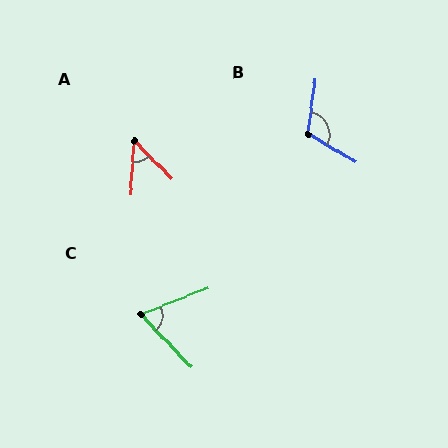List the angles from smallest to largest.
A (48°), C (68°), B (112°).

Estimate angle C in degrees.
Approximately 68 degrees.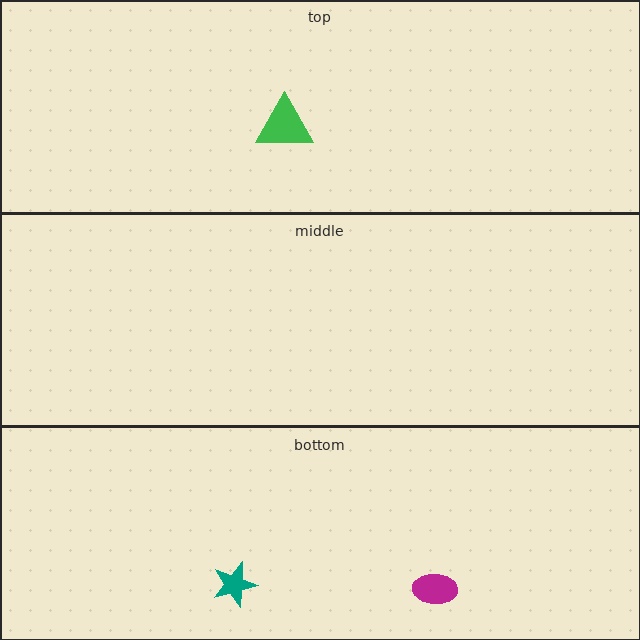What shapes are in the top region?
The green triangle.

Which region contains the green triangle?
The top region.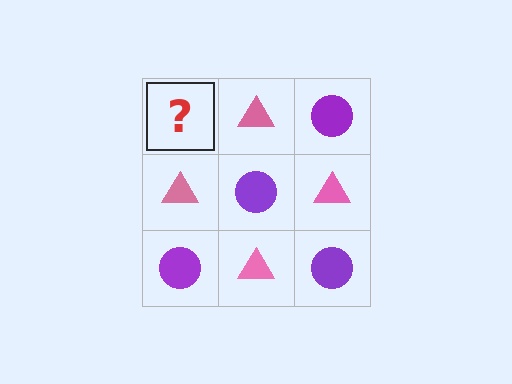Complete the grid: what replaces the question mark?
The question mark should be replaced with a purple circle.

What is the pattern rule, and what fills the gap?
The rule is that it alternates purple circle and pink triangle in a checkerboard pattern. The gap should be filled with a purple circle.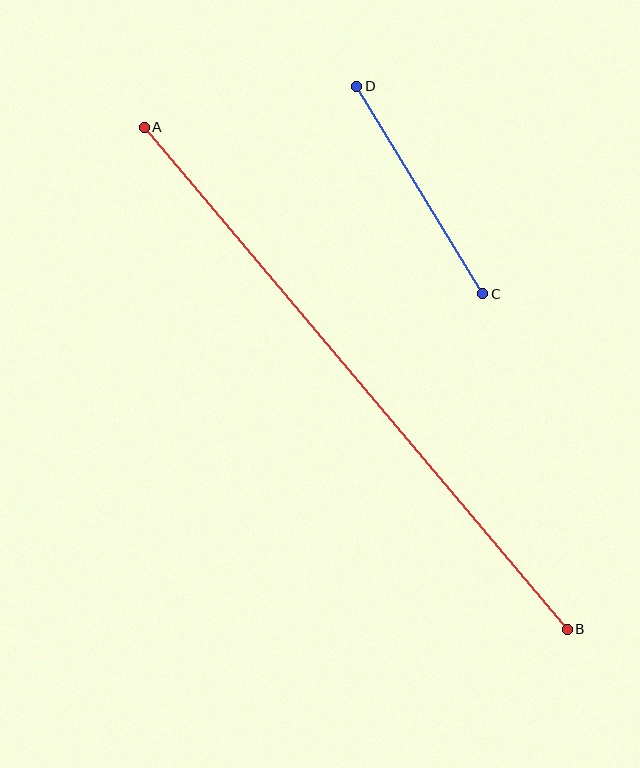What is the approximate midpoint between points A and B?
The midpoint is at approximately (356, 378) pixels.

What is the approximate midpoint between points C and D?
The midpoint is at approximately (420, 190) pixels.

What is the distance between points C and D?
The distance is approximately 243 pixels.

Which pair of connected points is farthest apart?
Points A and B are farthest apart.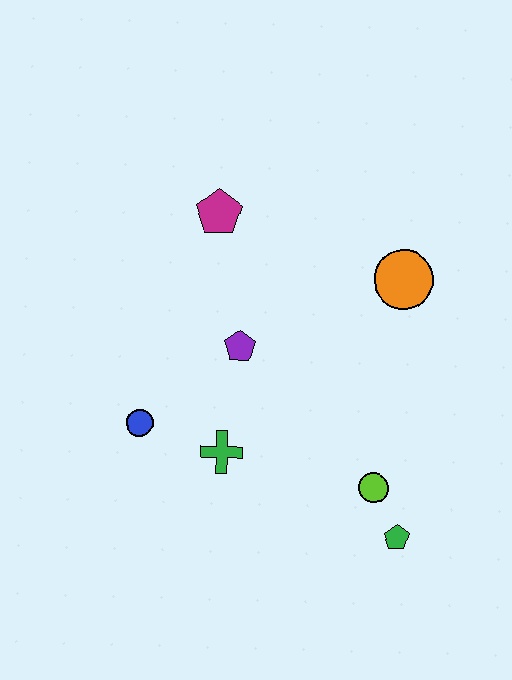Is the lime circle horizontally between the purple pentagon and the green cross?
No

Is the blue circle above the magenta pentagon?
No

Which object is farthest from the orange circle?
The blue circle is farthest from the orange circle.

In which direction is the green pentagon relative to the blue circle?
The green pentagon is to the right of the blue circle.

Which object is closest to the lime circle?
The green pentagon is closest to the lime circle.